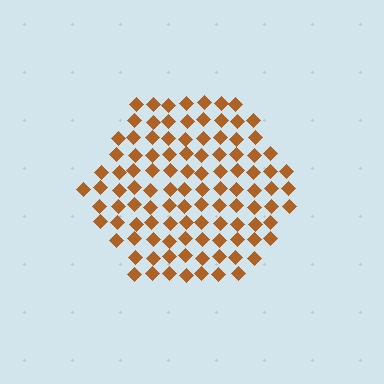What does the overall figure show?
The overall figure shows a hexagon.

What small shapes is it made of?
It is made of small diamonds.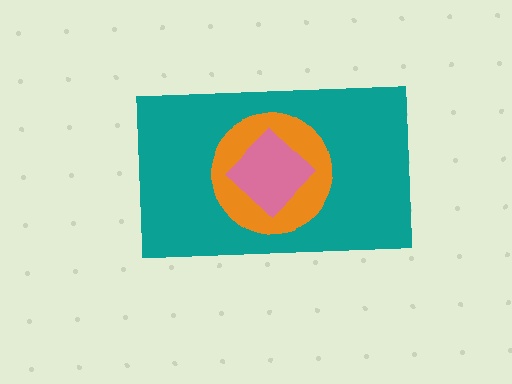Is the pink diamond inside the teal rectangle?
Yes.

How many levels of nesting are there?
3.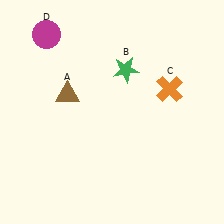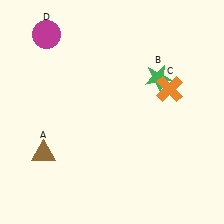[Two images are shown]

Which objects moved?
The objects that moved are: the brown triangle (A), the green star (B).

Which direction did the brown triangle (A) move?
The brown triangle (A) moved down.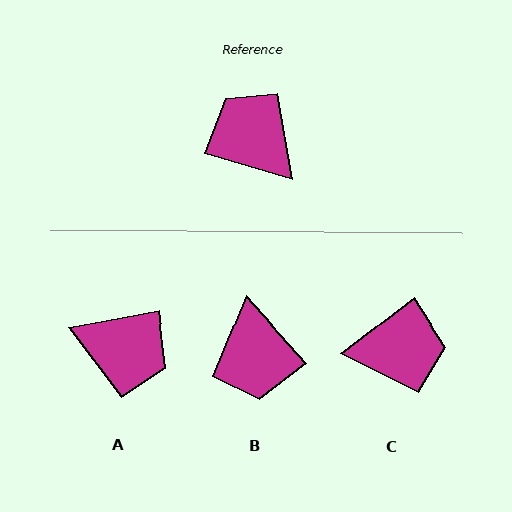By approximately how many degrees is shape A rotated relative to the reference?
Approximately 152 degrees clockwise.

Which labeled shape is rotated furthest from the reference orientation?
A, about 152 degrees away.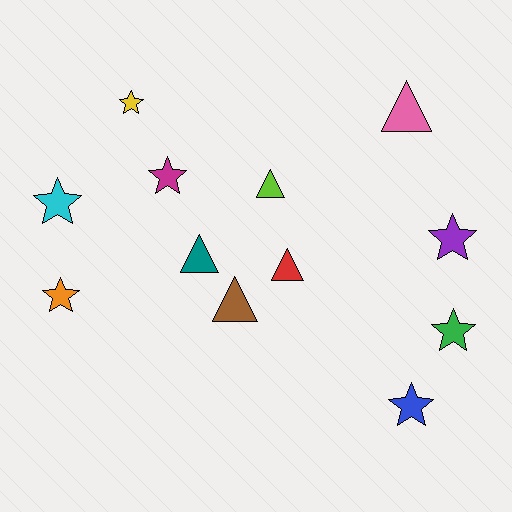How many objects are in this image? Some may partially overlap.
There are 12 objects.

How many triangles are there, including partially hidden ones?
There are 5 triangles.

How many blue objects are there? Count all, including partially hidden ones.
There is 1 blue object.